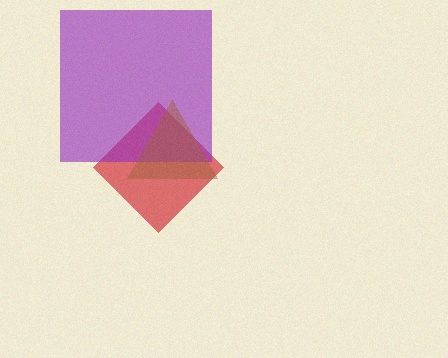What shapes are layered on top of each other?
The layered shapes are: a red diamond, a purple square, a brown triangle.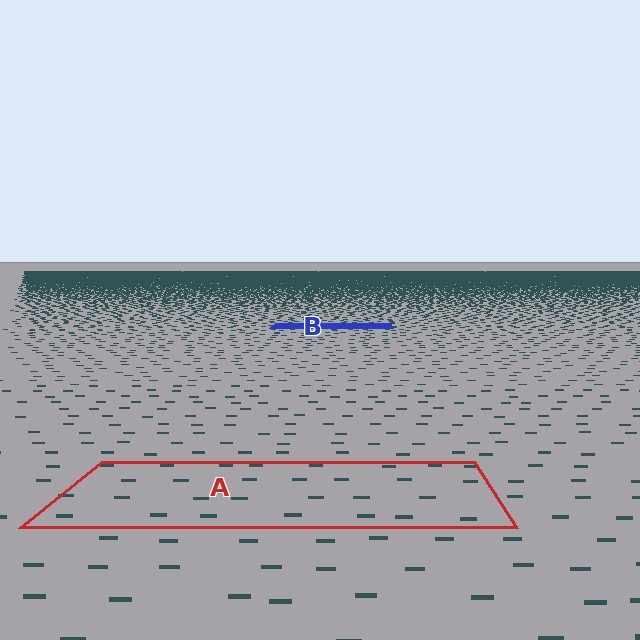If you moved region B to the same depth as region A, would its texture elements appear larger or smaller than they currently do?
They would appear larger. At a closer depth, the same texture elements are projected at a bigger on-screen size.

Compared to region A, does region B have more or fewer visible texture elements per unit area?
Region B has more texture elements per unit area — they are packed more densely because it is farther away.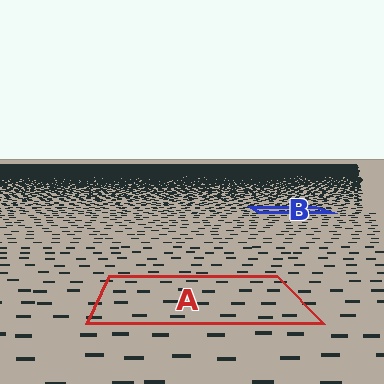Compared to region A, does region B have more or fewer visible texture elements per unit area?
Region B has more texture elements per unit area — they are packed more densely because it is farther away.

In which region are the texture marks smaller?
The texture marks are smaller in region B, because it is farther away.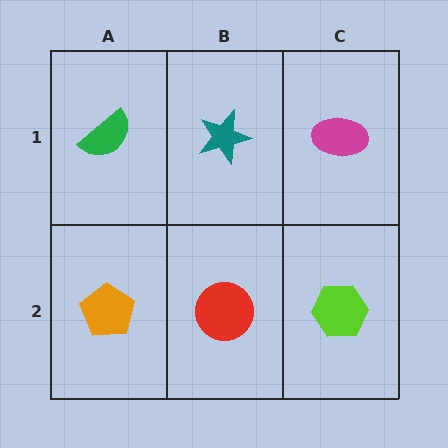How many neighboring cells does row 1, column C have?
2.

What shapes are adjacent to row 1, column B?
A red circle (row 2, column B), a green semicircle (row 1, column A), a magenta ellipse (row 1, column C).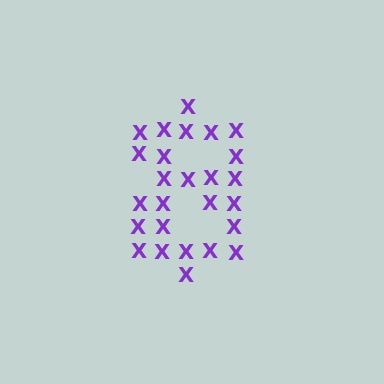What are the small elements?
The small elements are letter X's.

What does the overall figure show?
The overall figure shows the digit 8.